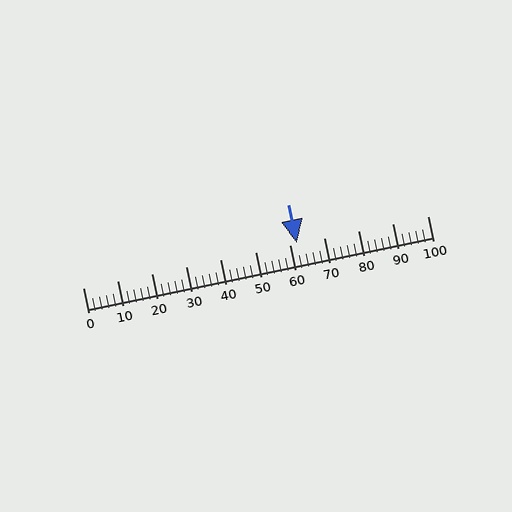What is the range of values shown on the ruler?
The ruler shows values from 0 to 100.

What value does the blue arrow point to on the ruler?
The blue arrow points to approximately 62.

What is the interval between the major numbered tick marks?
The major tick marks are spaced 10 units apart.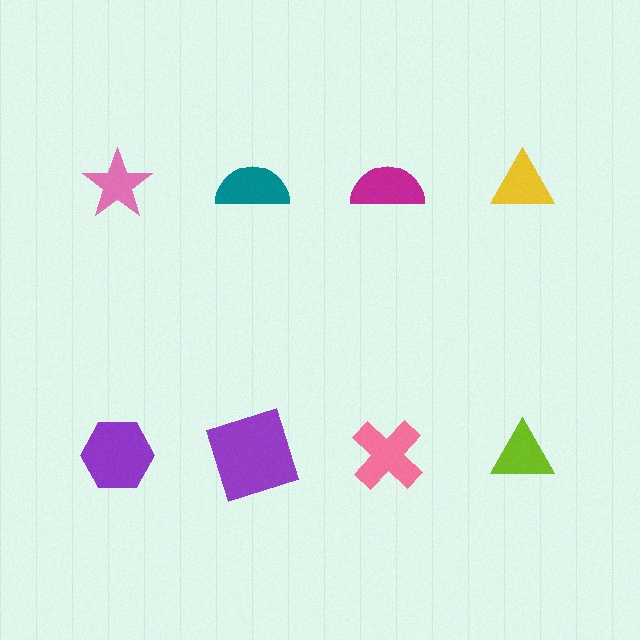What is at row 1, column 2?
A teal semicircle.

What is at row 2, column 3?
A pink cross.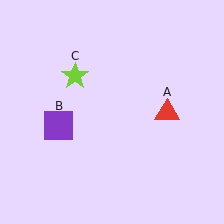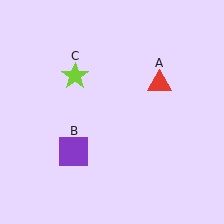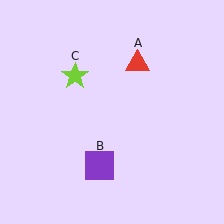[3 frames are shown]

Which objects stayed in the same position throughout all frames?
Lime star (object C) remained stationary.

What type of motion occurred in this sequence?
The red triangle (object A), purple square (object B) rotated counterclockwise around the center of the scene.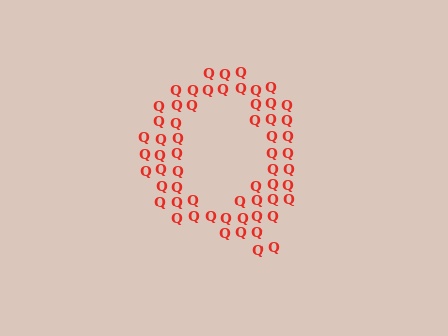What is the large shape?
The large shape is the letter Q.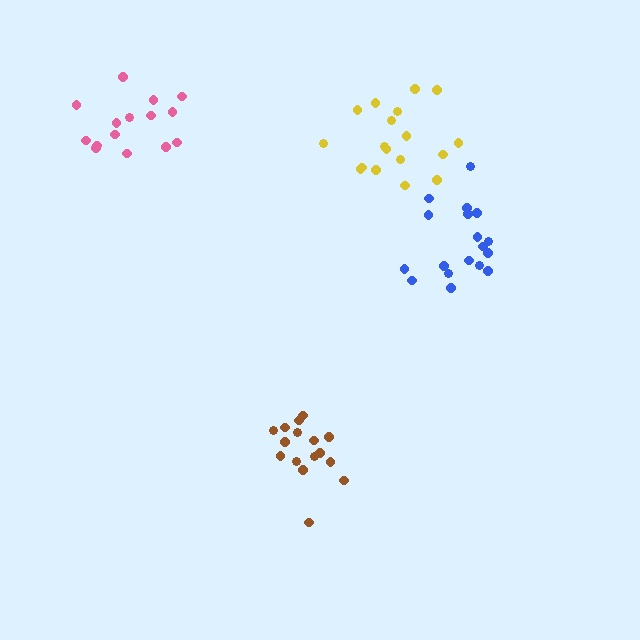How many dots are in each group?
Group 1: 16 dots, Group 2: 15 dots, Group 3: 18 dots, Group 4: 18 dots (67 total).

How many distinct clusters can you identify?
There are 4 distinct clusters.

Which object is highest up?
The pink cluster is topmost.